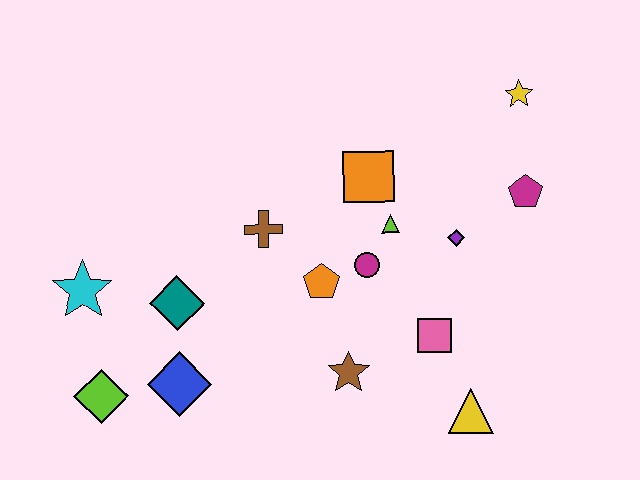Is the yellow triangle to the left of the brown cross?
No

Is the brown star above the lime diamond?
Yes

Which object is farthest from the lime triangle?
The lime diamond is farthest from the lime triangle.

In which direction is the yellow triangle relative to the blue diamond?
The yellow triangle is to the right of the blue diamond.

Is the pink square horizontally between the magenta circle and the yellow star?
Yes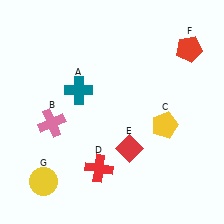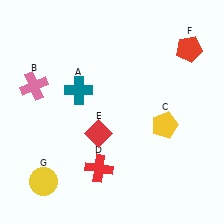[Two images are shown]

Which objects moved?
The objects that moved are: the pink cross (B), the red diamond (E).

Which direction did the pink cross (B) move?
The pink cross (B) moved up.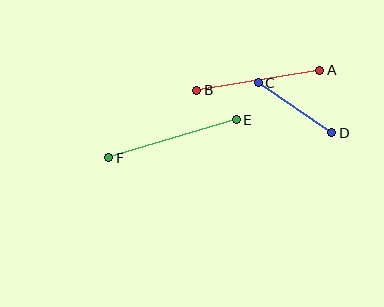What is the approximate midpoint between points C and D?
The midpoint is at approximately (295, 108) pixels.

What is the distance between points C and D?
The distance is approximately 89 pixels.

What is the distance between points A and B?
The distance is approximately 124 pixels.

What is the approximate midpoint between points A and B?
The midpoint is at approximately (258, 80) pixels.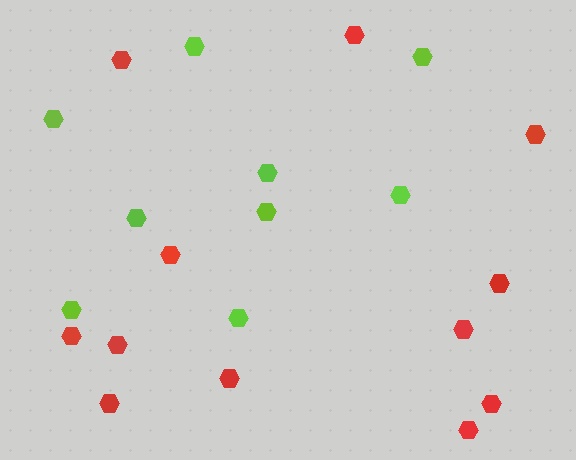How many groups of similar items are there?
There are 2 groups: one group of red hexagons (12) and one group of lime hexagons (9).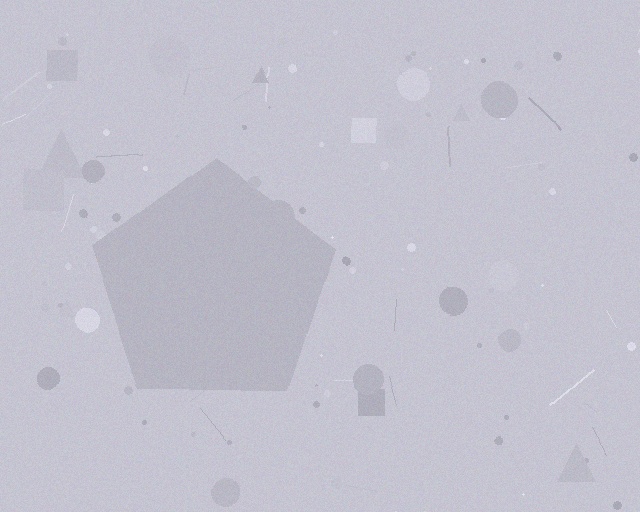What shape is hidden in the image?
A pentagon is hidden in the image.